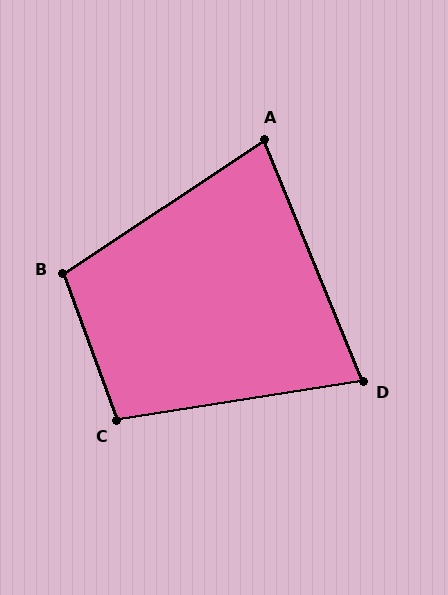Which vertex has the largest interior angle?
B, at approximately 103 degrees.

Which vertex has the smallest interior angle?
D, at approximately 77 degrees.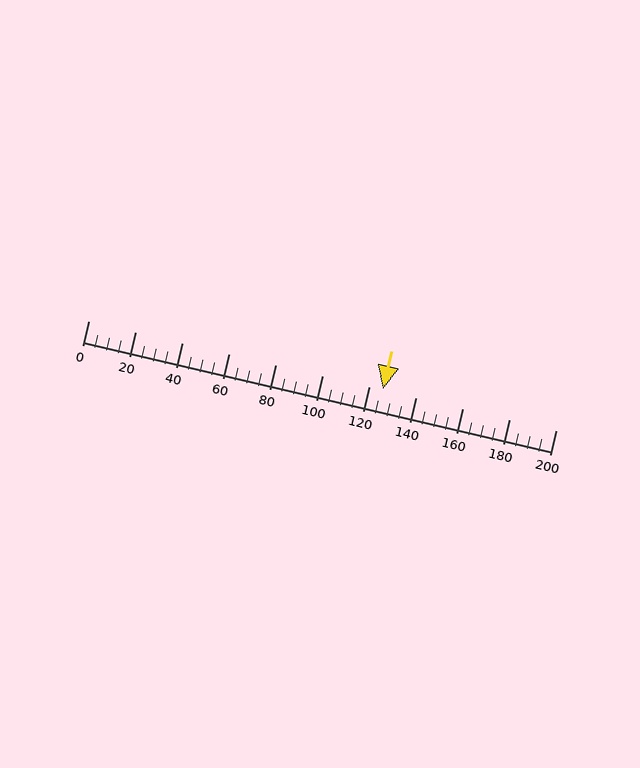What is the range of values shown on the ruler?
The ruler shows values from 0 to 200.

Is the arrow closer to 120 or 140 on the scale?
The arrow is closer to 120.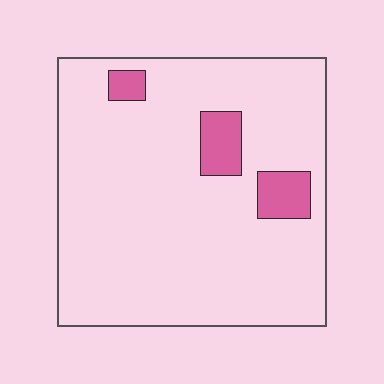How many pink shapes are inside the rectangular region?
3.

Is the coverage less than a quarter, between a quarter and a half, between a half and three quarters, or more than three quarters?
Less than a quarter.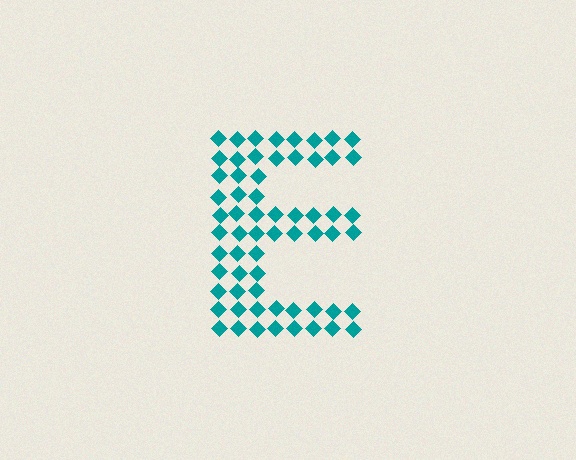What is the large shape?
The large shape is the letter E.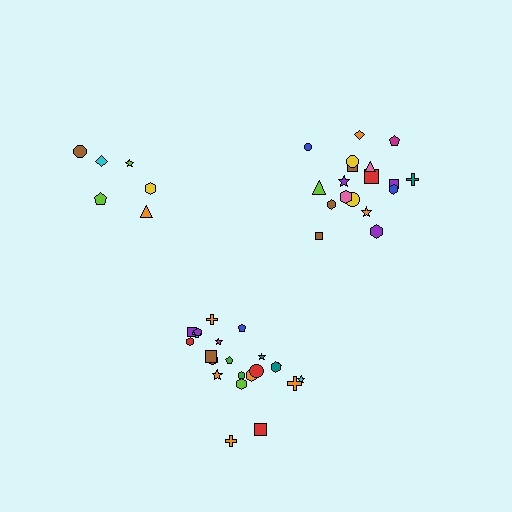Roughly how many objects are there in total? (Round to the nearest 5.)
Roughly 45 objects in total.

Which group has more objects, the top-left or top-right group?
The top-right group.